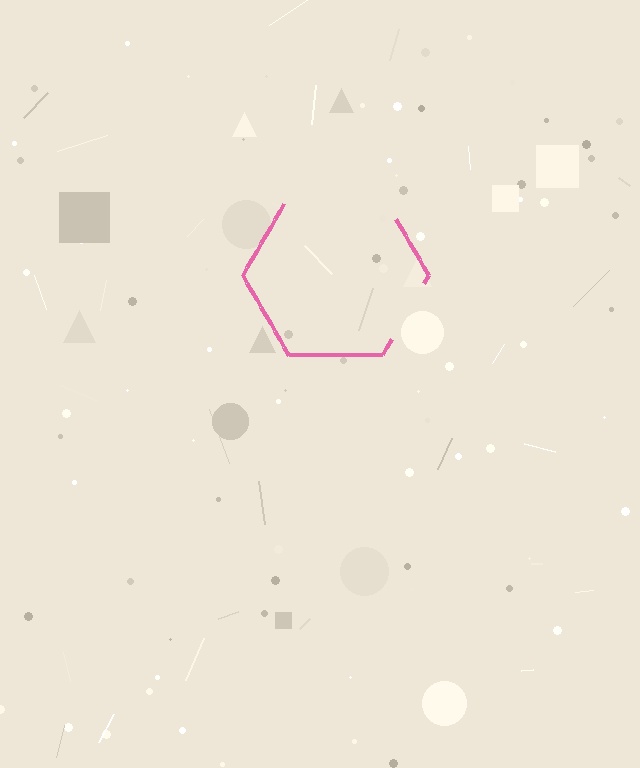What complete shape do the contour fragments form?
The contour fragments form a hexagon.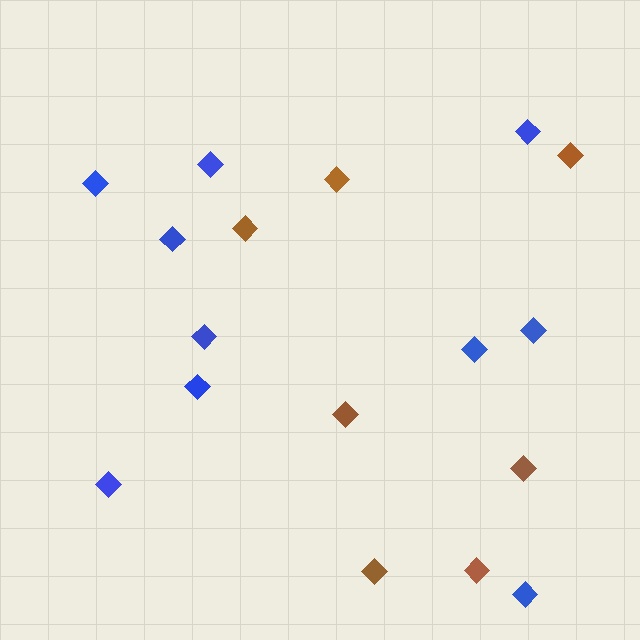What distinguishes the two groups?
There are 2 groups: one group of brown diamonds (7) and one group of blue diamonds (10).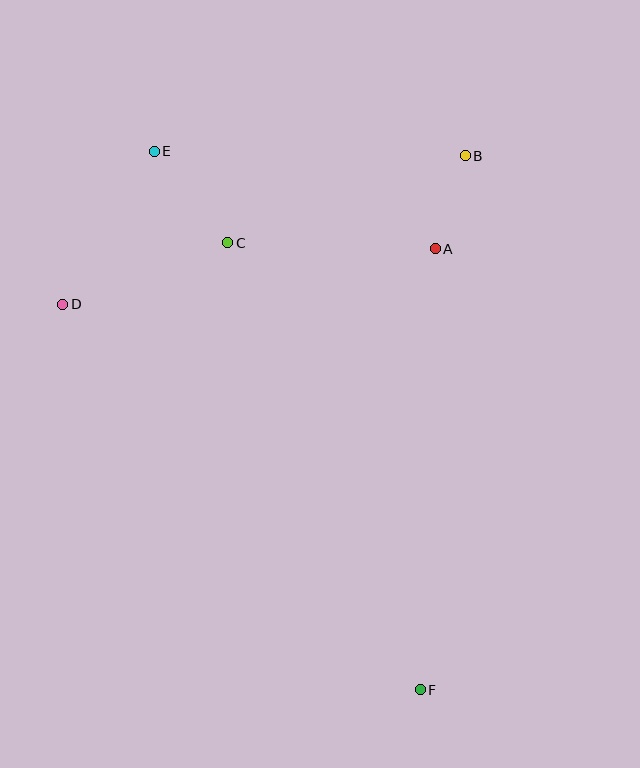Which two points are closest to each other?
Points A and B are closest to each other.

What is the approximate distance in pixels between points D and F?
The distance between D and F is approximately 525 pixels.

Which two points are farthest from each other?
Points E and F are farthest from each other.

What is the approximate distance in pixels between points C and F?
The distance between C and F is approximately 486 pixels.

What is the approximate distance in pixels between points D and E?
The distance between D and E is approximately 179 pixels.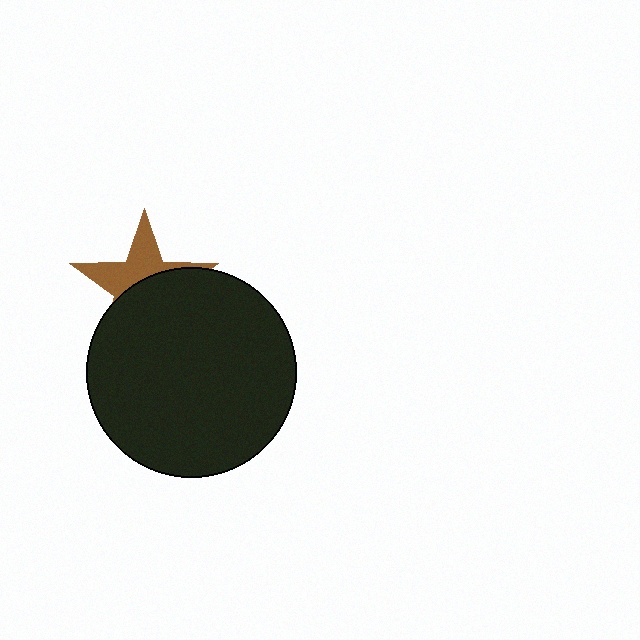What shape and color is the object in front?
The object in front is a black circle.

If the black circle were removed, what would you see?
You would see the complete brown star.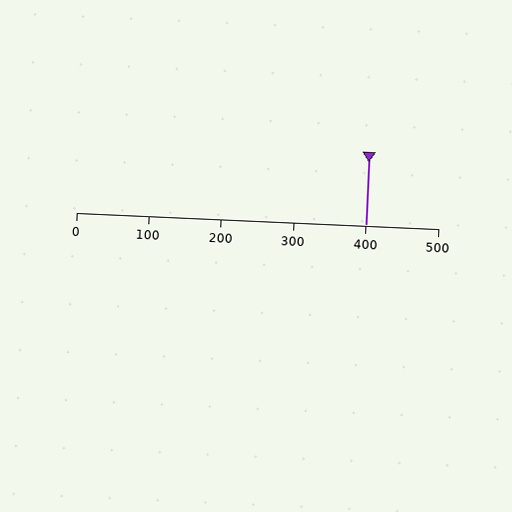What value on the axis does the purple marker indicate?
The marker indicates approximately 400.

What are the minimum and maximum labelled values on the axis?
The axis runs from 0 to 500.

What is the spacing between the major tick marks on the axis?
The major ticks are spaced 100 apart.